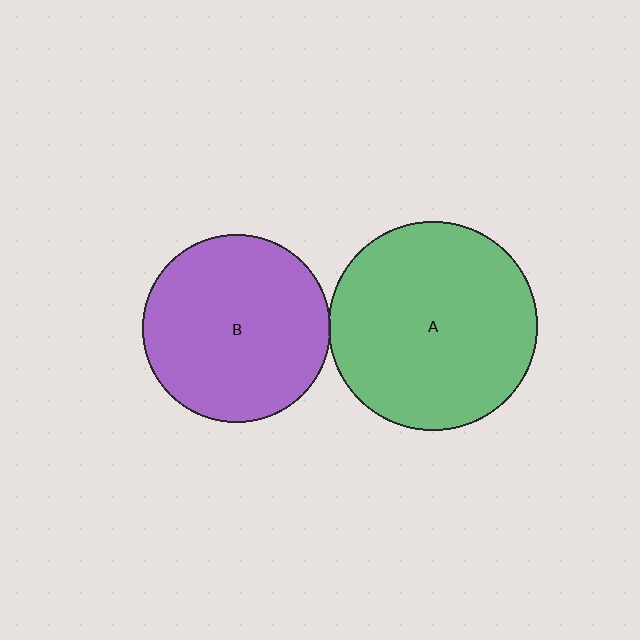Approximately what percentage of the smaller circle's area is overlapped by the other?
Approximately 5%.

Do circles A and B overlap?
Yes.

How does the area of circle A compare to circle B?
Approximately 1.2 times.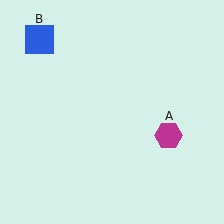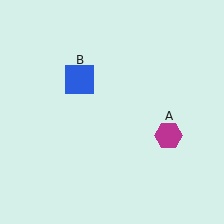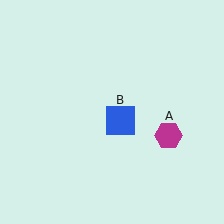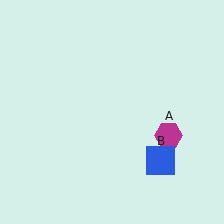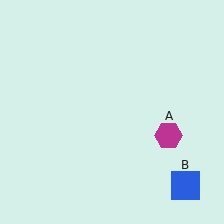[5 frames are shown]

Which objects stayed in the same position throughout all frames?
Magenta hexagon (object A) remained stationary.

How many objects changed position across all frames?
1 object changed position: blue square (object B).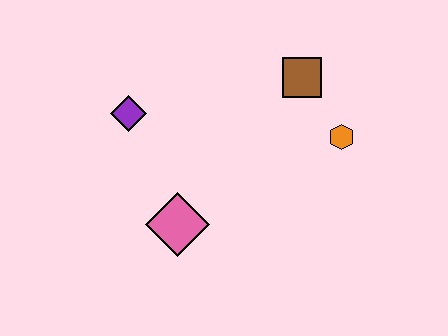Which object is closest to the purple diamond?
The pink diamond is closest to the purple diamond.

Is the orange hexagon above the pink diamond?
Yes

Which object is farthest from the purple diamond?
The orange hexagon is farthest from the purple diamond.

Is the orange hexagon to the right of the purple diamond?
Yes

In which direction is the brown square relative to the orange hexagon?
The brown square is above the orange hexagon.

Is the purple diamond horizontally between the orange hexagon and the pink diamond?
No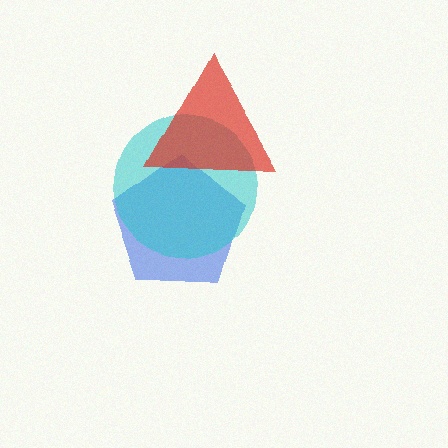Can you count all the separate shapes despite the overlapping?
Yes, there are 3 separate shapes.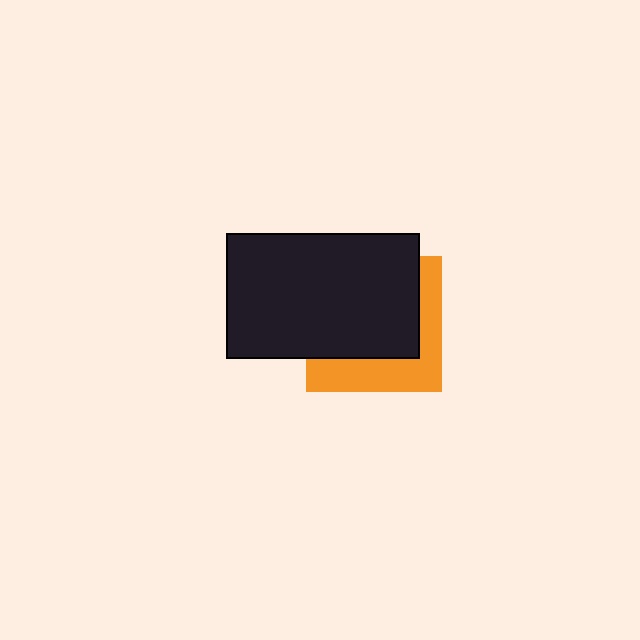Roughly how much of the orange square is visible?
A small part of it is visible (roughly 36%).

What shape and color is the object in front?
The object in front is a black rectangle.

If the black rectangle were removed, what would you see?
You would see the complete orange square.